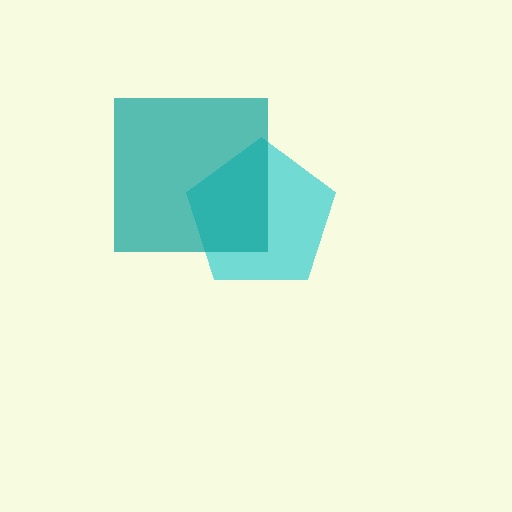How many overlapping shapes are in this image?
There are 2 overlapping shapes in the image.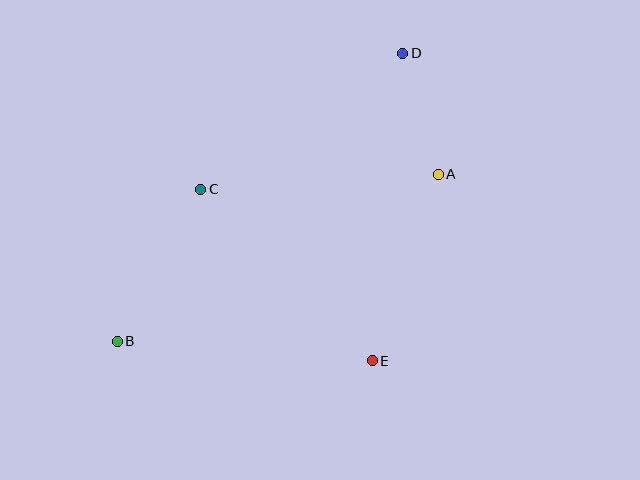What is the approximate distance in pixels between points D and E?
The distance between D and E is approximately 309 pixels.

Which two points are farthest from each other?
Points B and D are farthest from each other.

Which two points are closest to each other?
Points A and D are closest to each other.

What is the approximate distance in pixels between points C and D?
The distance between C and D is approximately 244 pixels.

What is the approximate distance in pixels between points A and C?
The distance between A and C is approximately 238 pixels.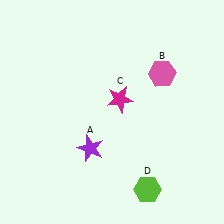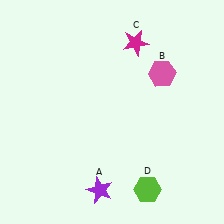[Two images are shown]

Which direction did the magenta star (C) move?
The magenta star (C) moved up.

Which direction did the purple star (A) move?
The purple star (A) moved down.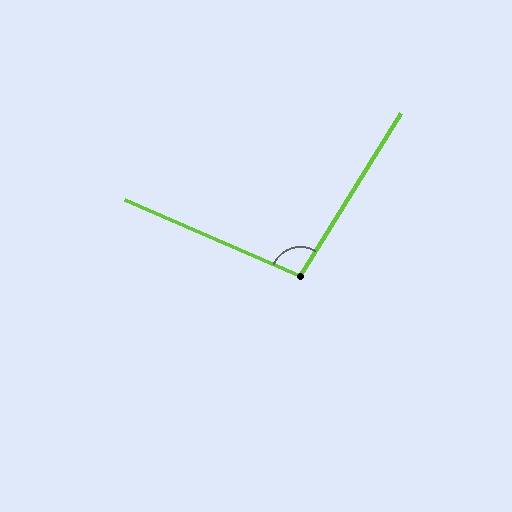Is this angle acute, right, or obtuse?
It is obtuse.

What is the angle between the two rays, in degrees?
Approximately 98 degrees.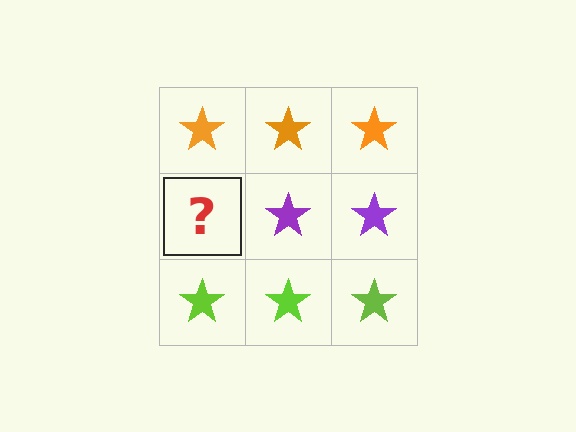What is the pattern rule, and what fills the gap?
The rule is that each row has a consistent color. The gap should be filled with a purple star.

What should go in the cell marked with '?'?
The missing cell should contain a purple star.